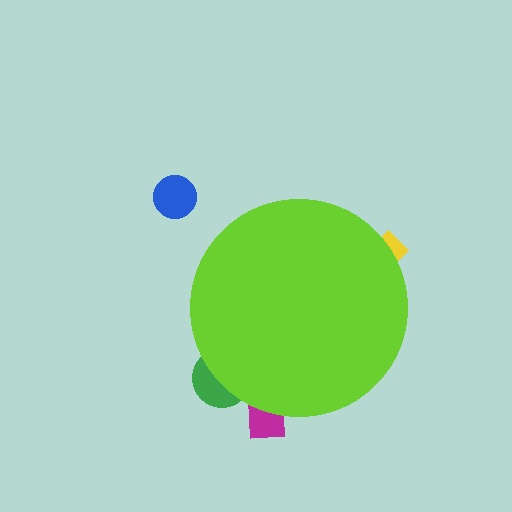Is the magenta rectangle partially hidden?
Yes, the magenta rectangle is partially hidden behind the lime circle.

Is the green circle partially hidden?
Yes, the green circle is partially hidden behind the lime circle.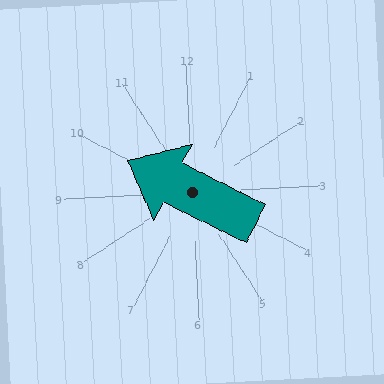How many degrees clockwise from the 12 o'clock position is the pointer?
Approximately 299 degrees.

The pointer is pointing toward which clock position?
Roughly 10 o'clock.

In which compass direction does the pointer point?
Northwest.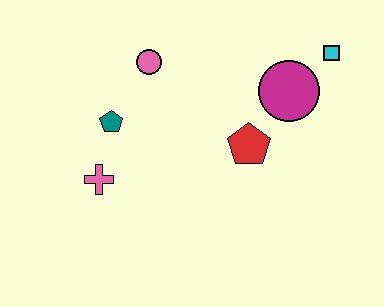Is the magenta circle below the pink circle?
Yes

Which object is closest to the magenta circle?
The cyan square is closest to the magenta circle.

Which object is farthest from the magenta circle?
The pink cross is farthest from the magenta circle.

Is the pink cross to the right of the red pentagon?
No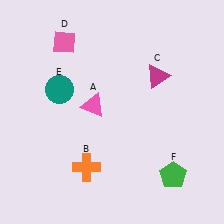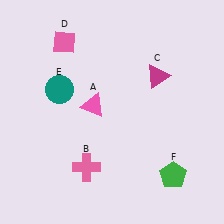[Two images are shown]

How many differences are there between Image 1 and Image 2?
There is 1 difference between the two images.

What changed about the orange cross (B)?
In Image 1, B is orange. In Image 2, it changed to pink.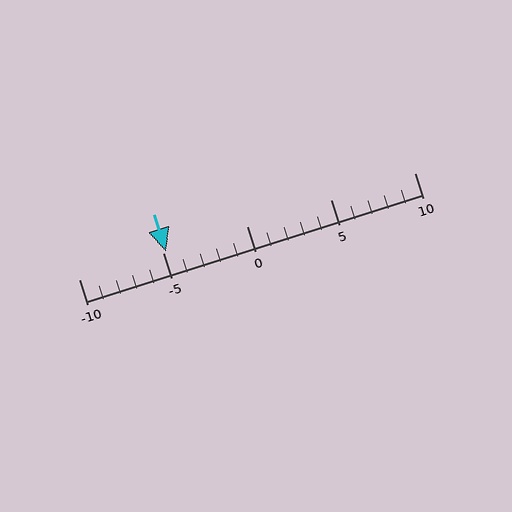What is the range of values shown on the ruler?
The ruler shows values from -10 to 10.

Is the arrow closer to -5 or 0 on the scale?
The arrow is closer to -5.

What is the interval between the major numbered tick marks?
The major tick marks are spaced 5 units apart.